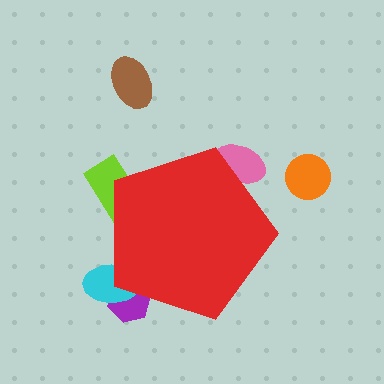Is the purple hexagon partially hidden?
Yes, the purple hexagon is partially hidden behind the red pentagon.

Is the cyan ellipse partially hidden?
Yes, the cyan ellipse is partially hidden behind the red pentagon.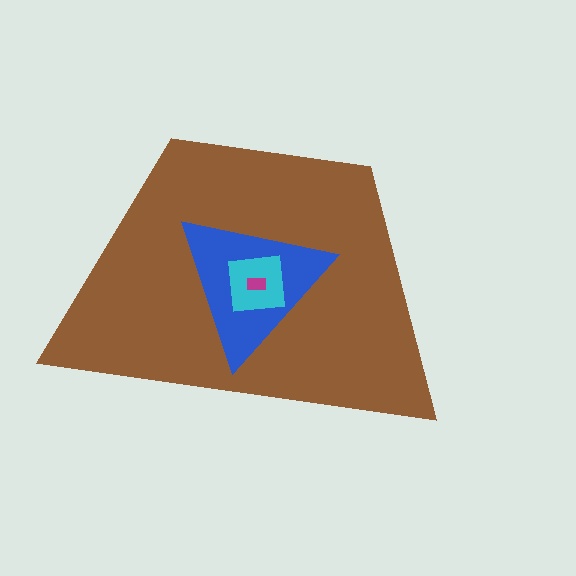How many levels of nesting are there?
4.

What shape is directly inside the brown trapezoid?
The blue triangle.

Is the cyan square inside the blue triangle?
Yes.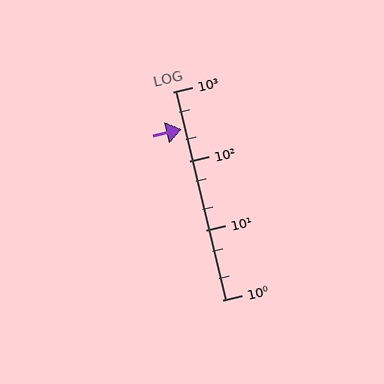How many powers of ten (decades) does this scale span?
The scale spans 3 decades, from 1 to 1000.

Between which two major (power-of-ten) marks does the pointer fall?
The pointer is between 100 and 1000.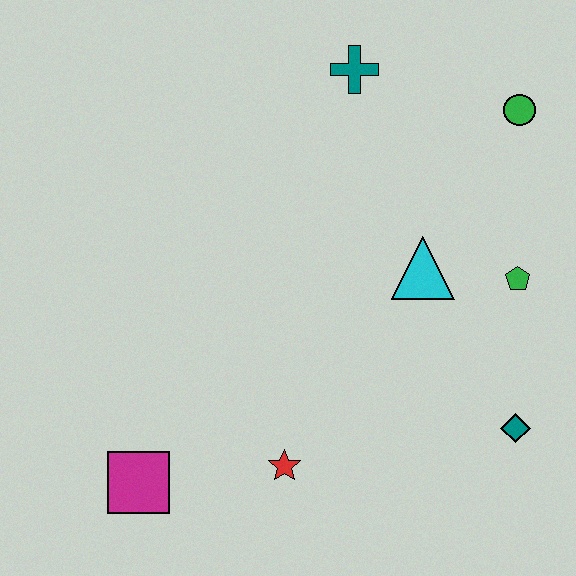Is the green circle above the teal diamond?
Yes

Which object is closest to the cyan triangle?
The green pentagon is closest to the cyan triangle.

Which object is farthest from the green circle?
The magenta square is farthest from the green circle.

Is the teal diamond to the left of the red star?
No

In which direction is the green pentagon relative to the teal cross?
The green pentagon is below the teal cross.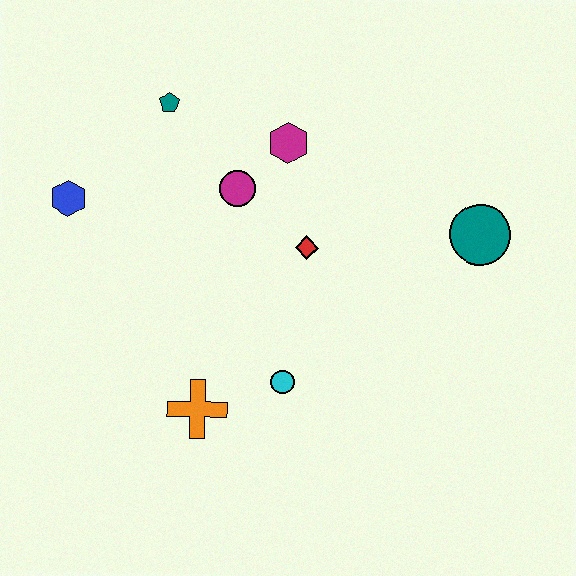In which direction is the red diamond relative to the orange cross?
The red diamond is above the orange cross.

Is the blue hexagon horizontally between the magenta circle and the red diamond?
No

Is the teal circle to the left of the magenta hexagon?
No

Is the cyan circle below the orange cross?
No